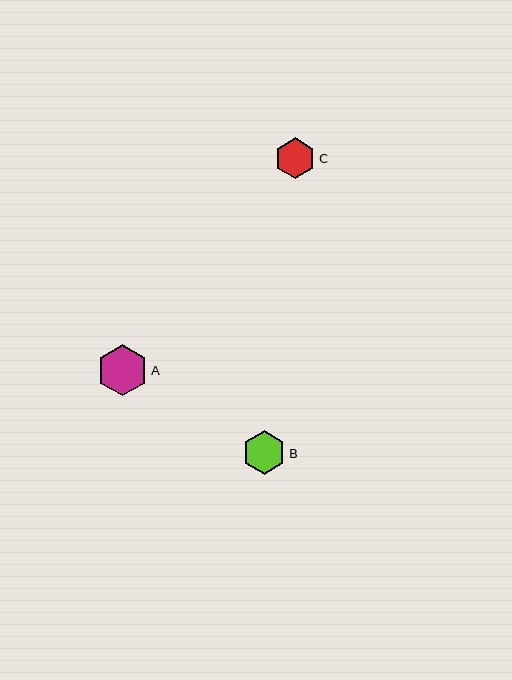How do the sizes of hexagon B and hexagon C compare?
Hexagon B and hexagon C are approximately the same size.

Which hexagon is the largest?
Hexagon A is the largest with a size of approximately 51 pixels.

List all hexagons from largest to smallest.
From largest to smallest: A, B, C.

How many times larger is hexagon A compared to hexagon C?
Hexagon A is approximately 1.2 times the size of hexagon C.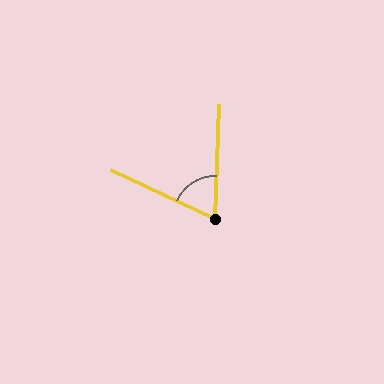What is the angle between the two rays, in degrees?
Approximately 67 degrees.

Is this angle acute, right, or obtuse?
It is acute.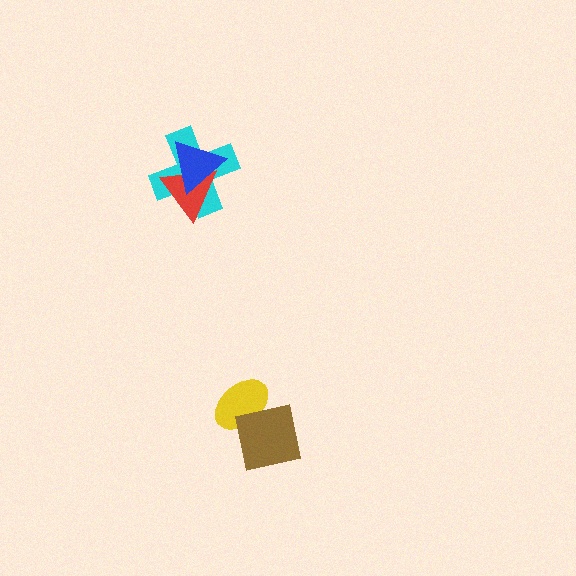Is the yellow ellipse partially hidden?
Yes, it is partially covered by another shape.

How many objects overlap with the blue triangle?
2 objects overlap with the blue triangle.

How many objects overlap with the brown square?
1 object overlaps with the brown square.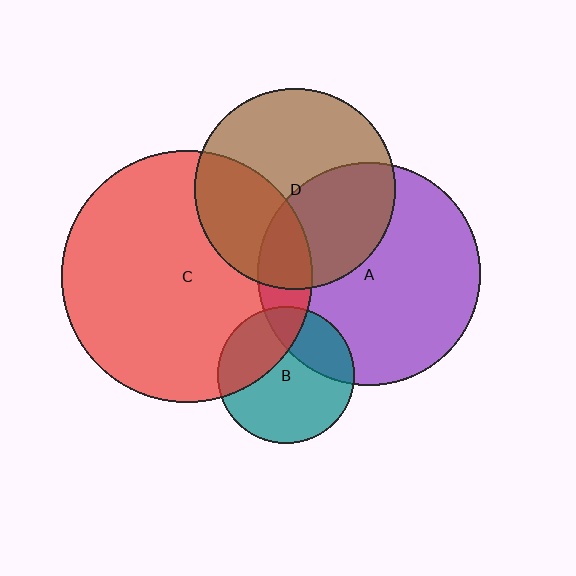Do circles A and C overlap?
Yes.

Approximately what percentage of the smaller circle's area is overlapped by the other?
Approximately 15%.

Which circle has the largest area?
Circle C (red).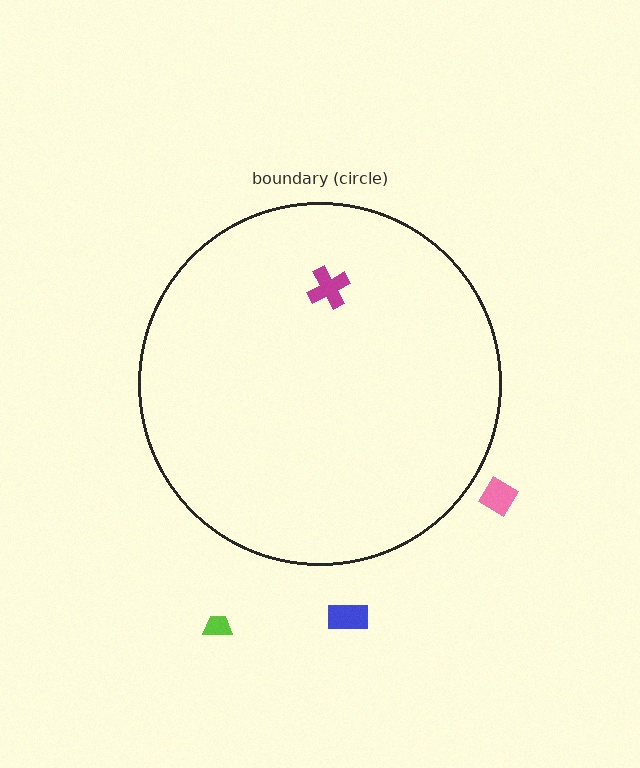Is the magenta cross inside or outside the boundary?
Inside.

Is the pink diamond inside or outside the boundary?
Outside.